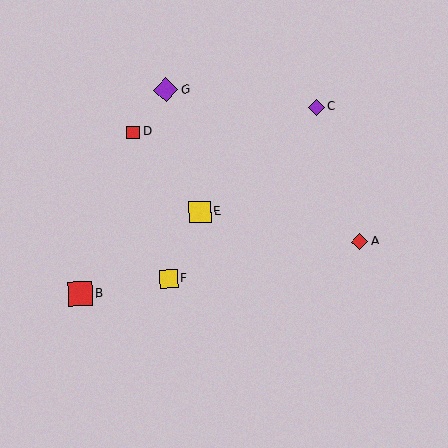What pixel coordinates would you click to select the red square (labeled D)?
Click at (133, 132) to select the red square D.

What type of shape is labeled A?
Shape A is a red diamond.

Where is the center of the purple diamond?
The center of the purple diamond is at (316, 107).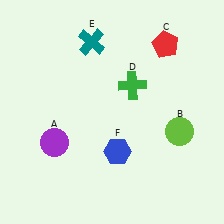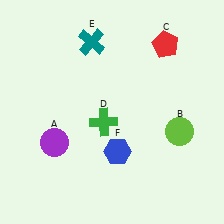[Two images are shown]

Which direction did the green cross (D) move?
The green cross (D) moved down.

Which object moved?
The green cross (D) moved down.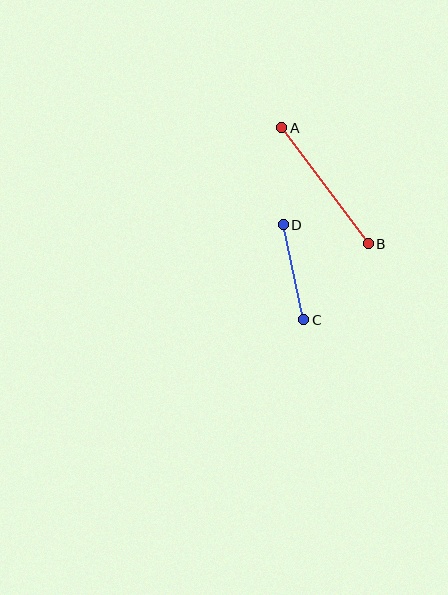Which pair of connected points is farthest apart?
Points A and B are farthest apart.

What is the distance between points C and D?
The distance is approximately 97 pixels.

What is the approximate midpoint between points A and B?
The midpoint is at approximately (325, 186) pixels.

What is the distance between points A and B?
The distance is approximately 145 pixels.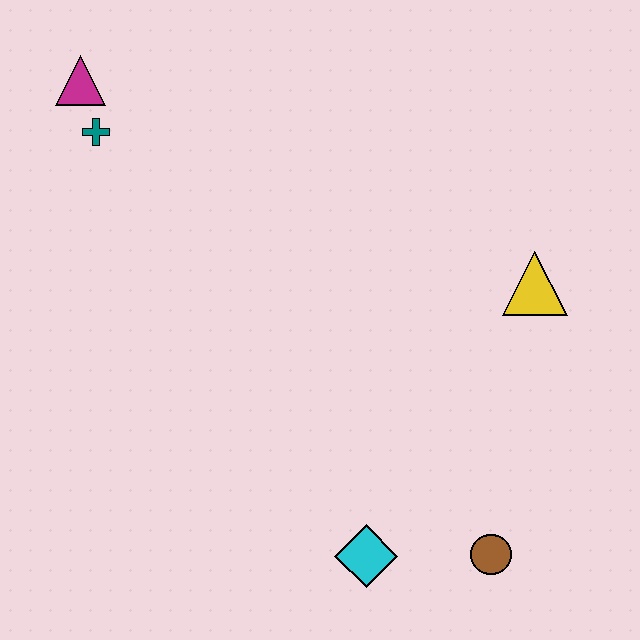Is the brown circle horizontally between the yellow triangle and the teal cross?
Yes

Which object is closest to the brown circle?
The cyan diamond is closest to the brown circle.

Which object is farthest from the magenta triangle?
The brown circle is farthest from the magenta triangle.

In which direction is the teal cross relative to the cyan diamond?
The teal cross is above the cyan diamond.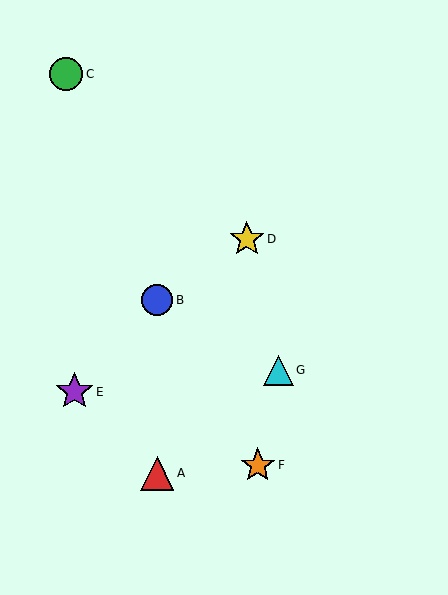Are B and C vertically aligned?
No, B is at x≈157 and C is at x≈66.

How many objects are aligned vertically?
2 objects (A, B) are aligned vertically.